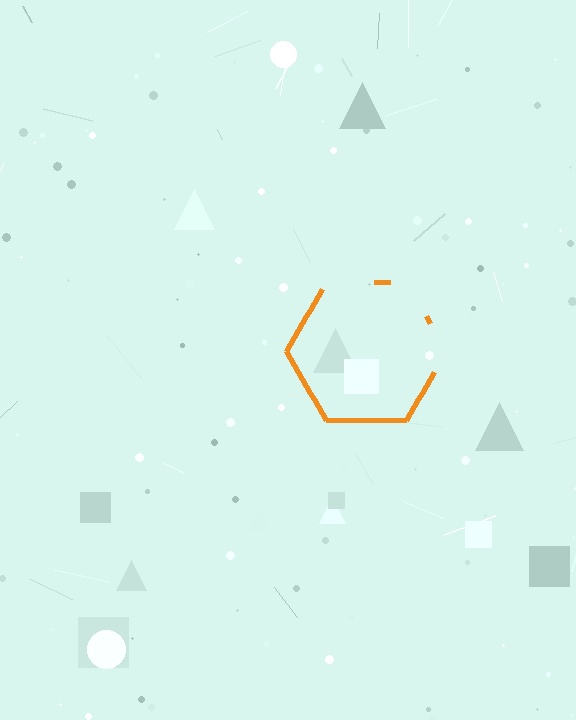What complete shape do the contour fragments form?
The contour fragments form a hexagon.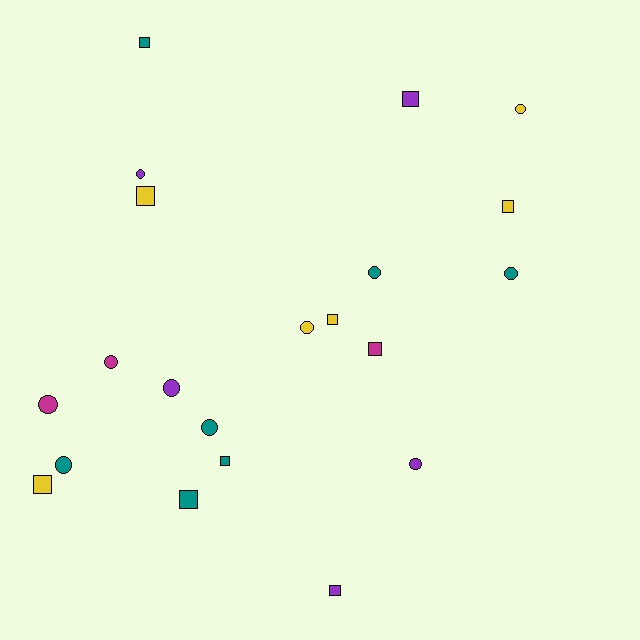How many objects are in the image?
There are 21 objects.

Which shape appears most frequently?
Circle, with 11 objects.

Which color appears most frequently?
Teal, with 7 objects.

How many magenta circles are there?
There are 2 magenta circles.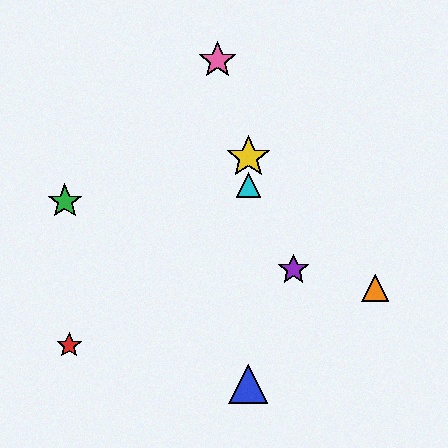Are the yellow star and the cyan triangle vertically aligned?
Yes, both are at x≈248.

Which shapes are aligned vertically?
The blue triangle, the yellow star, the cyan triangle are aligned vertically.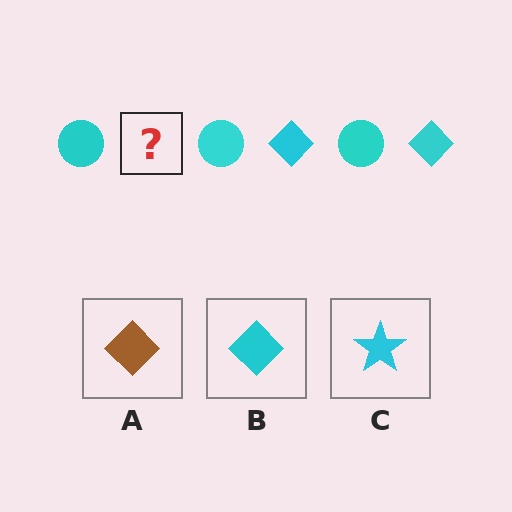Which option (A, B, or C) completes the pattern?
B.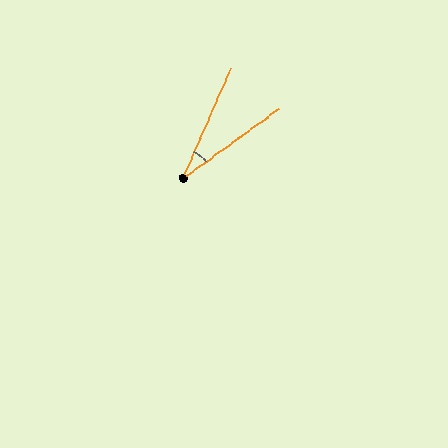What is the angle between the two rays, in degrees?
Approximately 30 degrees.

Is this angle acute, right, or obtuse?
It is acute.